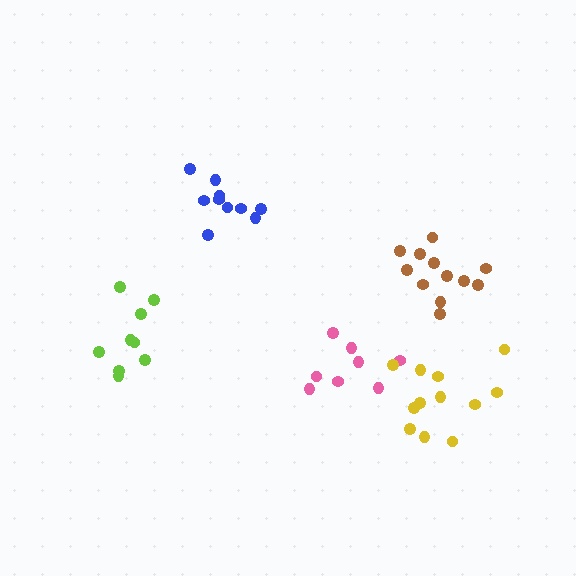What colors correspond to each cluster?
The clusters are colored: blue, pink, brown, lime, yellow.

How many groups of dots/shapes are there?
There are 5 groups.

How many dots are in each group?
Group 1: 10 dots, Group 2: 8 dots, Group 3: 12 dots, Group 4: 9 dots, Group 5: 12 dots (51 total).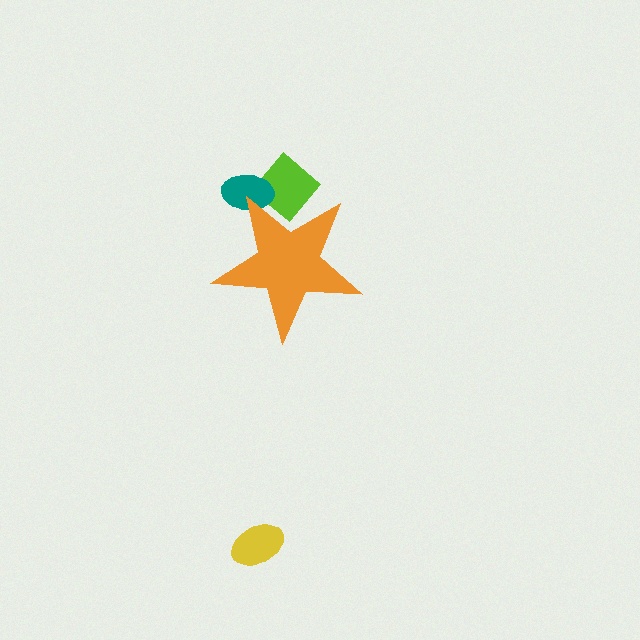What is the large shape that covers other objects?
An orange star.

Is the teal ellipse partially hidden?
Yes, the teal ellipse is partially hidden behind the orange star.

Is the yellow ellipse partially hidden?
No, the yellow ellipse is fully visible.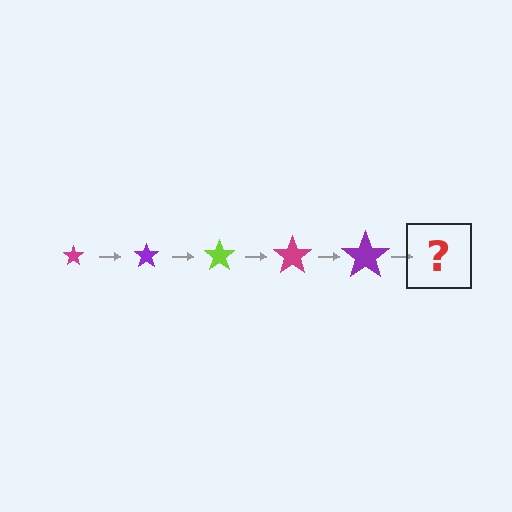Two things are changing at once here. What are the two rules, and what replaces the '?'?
The two rules are that the star grows larger each step and the color cycles through magenta, purple, and lime. The '?' should be a lime star, larger than the previous one.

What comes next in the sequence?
The next element should be a lime star, larger than the previous one.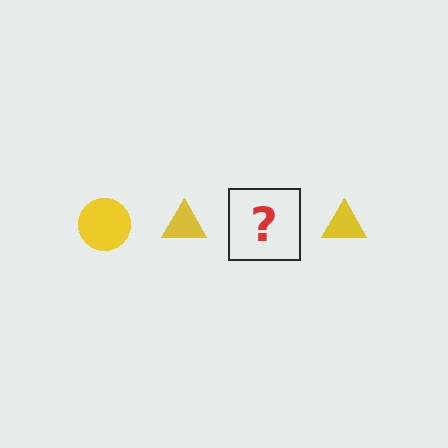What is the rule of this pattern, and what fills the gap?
The rule is that the pattern cycles through circle, triangle shapes in yellow. The gap should be filled with a yellow circle.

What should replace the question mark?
The question mark should be replaced with a yellow circle.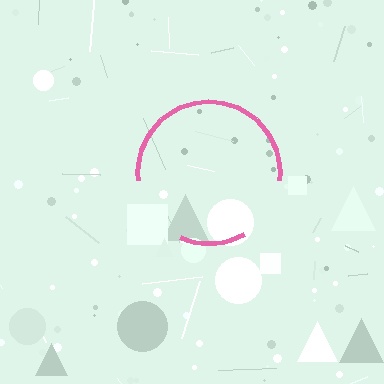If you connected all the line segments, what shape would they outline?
They would outline a circle.